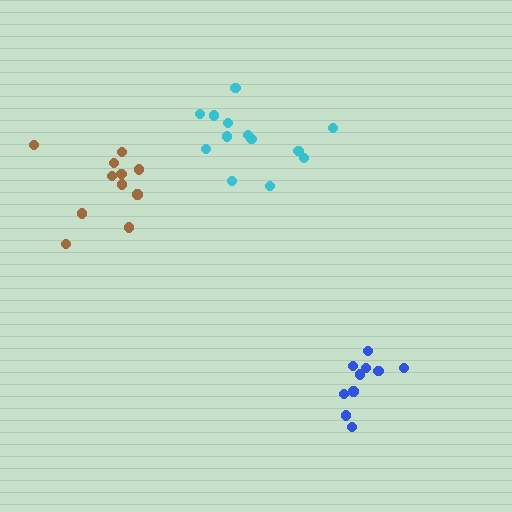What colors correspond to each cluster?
The clusters are colored: brown, cyan, blue.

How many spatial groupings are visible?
There are 3 spatial groupings.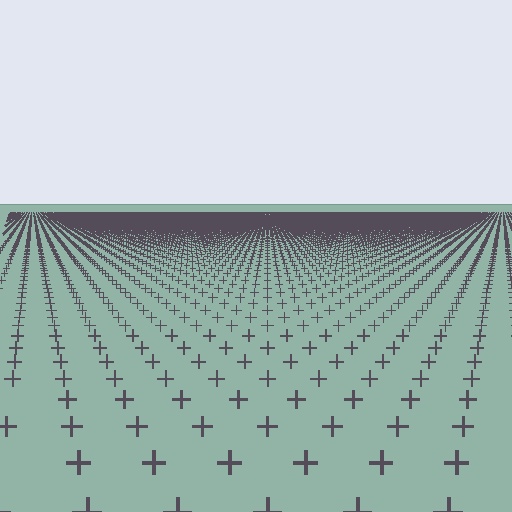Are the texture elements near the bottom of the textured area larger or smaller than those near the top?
Larger. Near the bottom, elements are closer to the viewer and appear at a bigger on-screen size.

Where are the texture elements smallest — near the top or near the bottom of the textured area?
Near the top.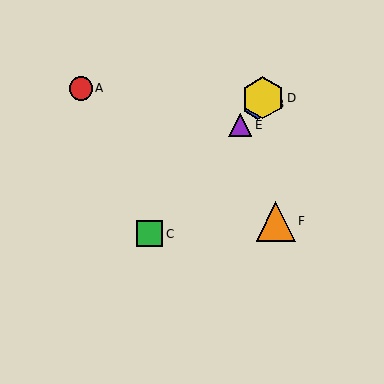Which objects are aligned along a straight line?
Objects B, C, D, E are aligned along a straight line.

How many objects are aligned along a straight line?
4 objects (B, C, D, E) are aligned along a straight line.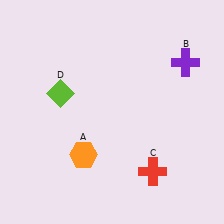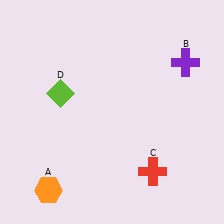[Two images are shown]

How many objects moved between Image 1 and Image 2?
1 object moved between the two images.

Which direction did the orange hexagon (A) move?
The orange hexagon (A) moved down.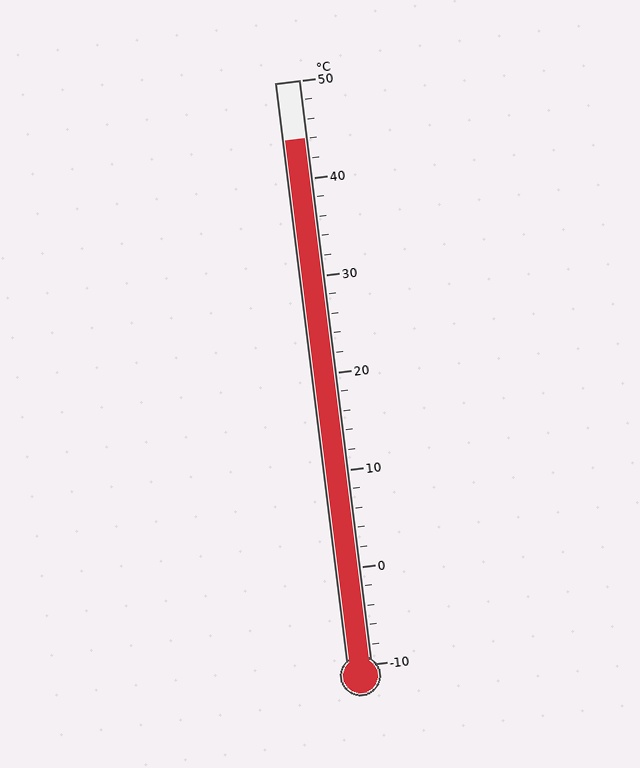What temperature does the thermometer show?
The thermometer shows approximately 44°C.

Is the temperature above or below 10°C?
The temperature is above 10°C.